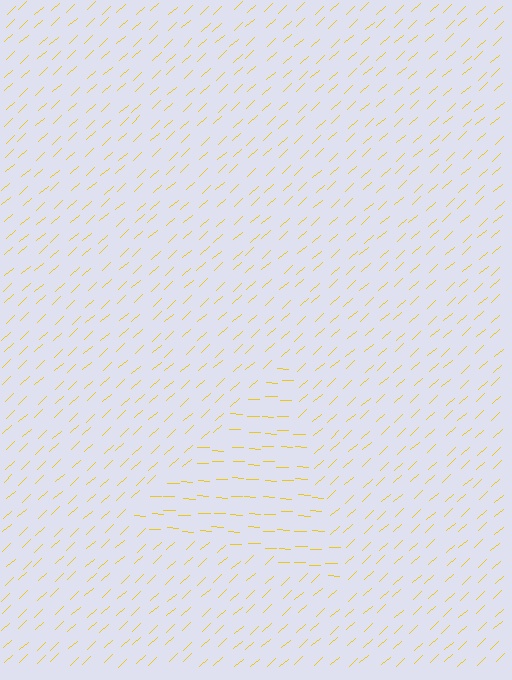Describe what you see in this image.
The image is filled with small yellow line segments. A triangle region in the image has lines oriented differently from the surrounding lines, creating a visible texture boundary.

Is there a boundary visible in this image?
Yes, there is a texture boundary formed by a change in line orientation.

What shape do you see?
I see a triangle.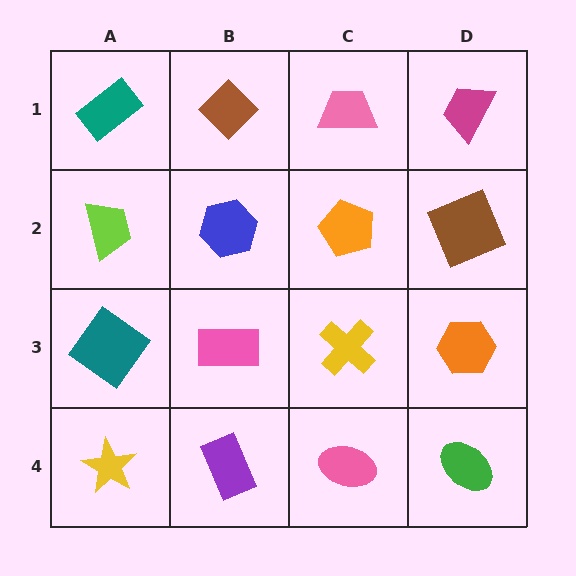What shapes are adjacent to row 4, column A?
A teal diamond (row 3, column A), a purple rectangle (row 4, column B).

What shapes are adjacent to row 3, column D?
A brown square (row 2, column D), a green ellipse (row 4, column D), a yellow cross (row 3, column C).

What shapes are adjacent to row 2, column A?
A teal rectangle (row 1, column A), a teal diamond (row 3, column A), a blue hexagon (row 2, column B).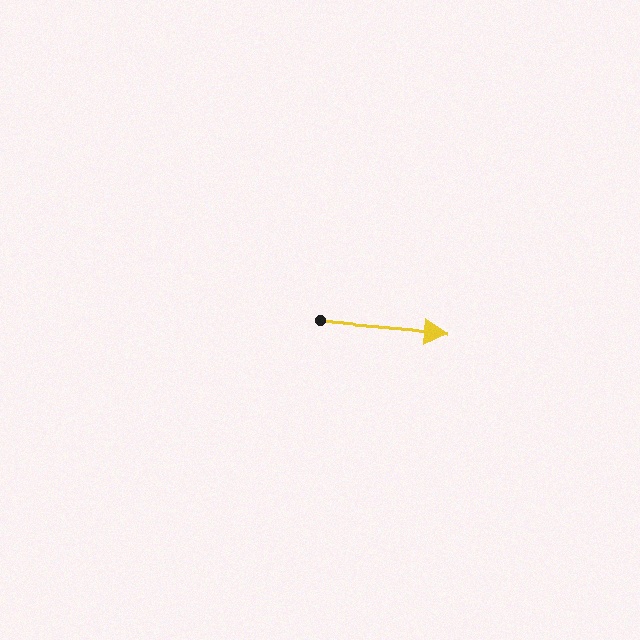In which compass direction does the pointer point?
East.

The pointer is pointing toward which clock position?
Roughly 3 o'clock.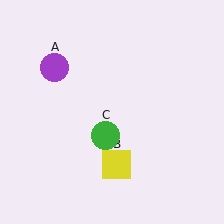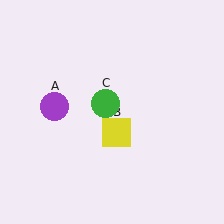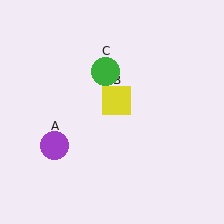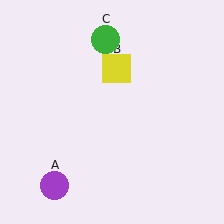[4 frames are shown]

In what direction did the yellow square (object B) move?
The yellow square (object B) moved up.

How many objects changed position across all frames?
3 objects changed position: purple circle (object A), yellow square (object B), green circle (object C).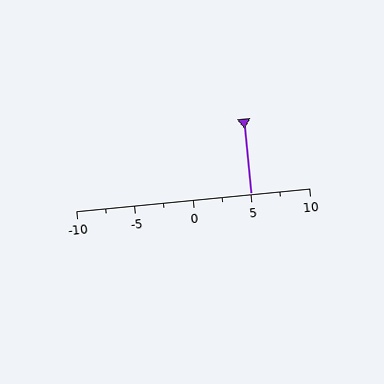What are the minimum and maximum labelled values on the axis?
The axis runs from -10 to 10.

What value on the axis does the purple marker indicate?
The marker indicates approximately 5.